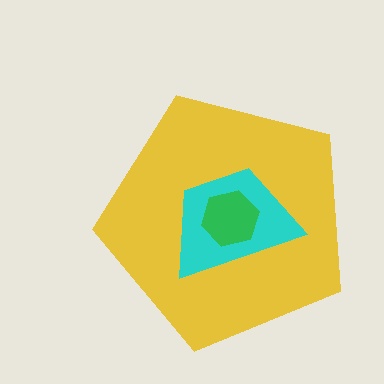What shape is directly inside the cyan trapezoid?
The green hexagon.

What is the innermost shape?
The green hexagon.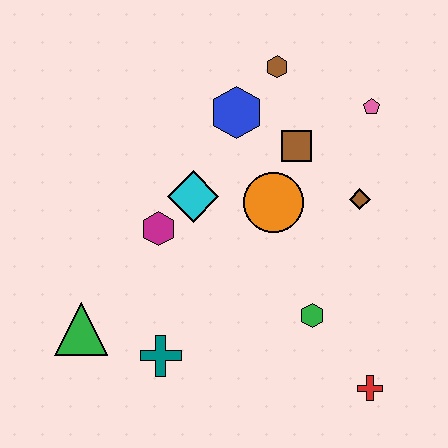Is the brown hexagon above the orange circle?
Yes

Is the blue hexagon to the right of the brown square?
No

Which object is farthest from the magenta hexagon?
The red cross is farthest from the magenta hexagon.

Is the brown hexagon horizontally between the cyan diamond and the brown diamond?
Yes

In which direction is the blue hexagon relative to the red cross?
The blue hexagon is above the red cross.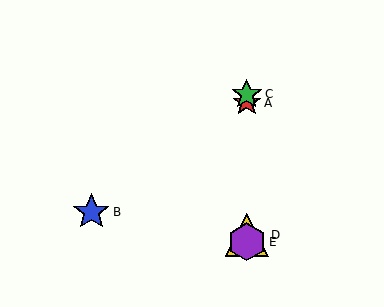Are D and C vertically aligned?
Yes, both are at x≈247.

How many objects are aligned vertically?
4 objects (A, C, D, E) are aligned vertically.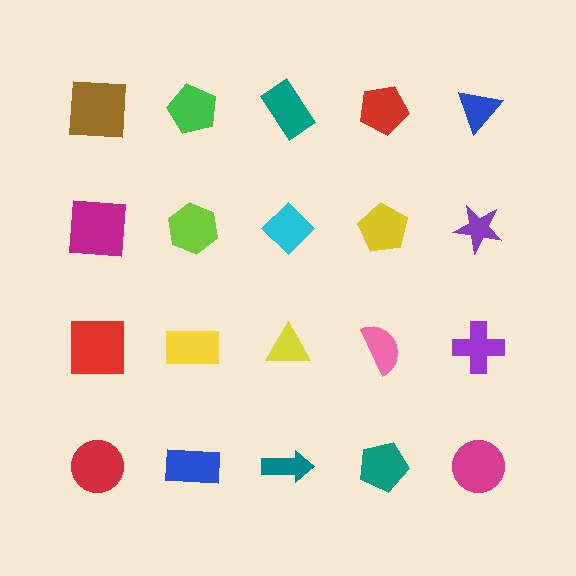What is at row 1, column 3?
A teal rectangle.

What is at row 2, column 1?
A magenta square.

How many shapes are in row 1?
5 shapes.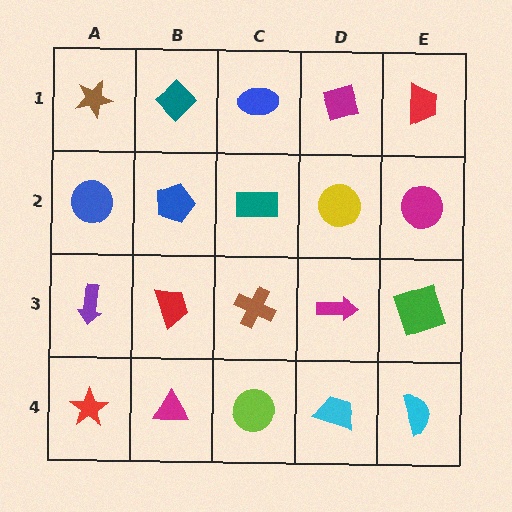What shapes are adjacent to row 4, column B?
A red trapezoid (row 3, column B), a red star (row 4, column A), a lime circle (row 4, column C).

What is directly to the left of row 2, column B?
A blue circle.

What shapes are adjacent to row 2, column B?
A teal diamond (row 1, column B), a red trapezoid (row 3, column B), a blue circle (row 2, column A), a teal rectangle (row 2, column C).